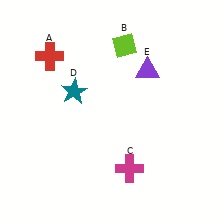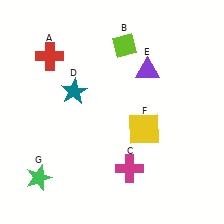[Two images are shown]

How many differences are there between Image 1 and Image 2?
There are 2 differences between the two images.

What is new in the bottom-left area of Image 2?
A green star (G) was added in the bottom-left area of Image 2.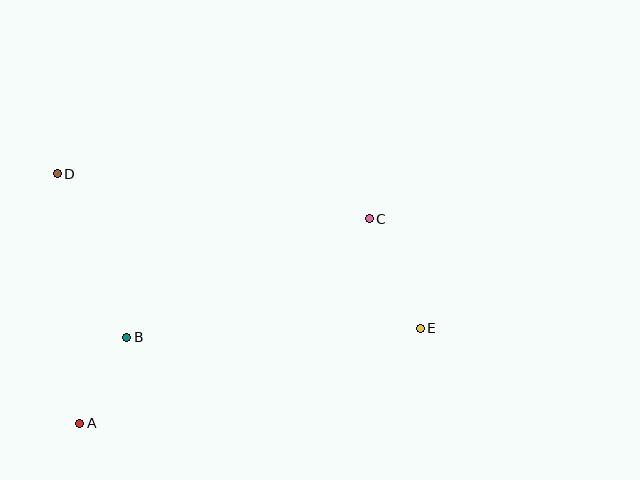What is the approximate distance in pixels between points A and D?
The distance between A and D is approximately 250 pixels.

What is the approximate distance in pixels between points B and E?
The distance between B and E is approximately 293 pixels.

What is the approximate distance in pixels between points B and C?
The distance between B and C is approximately 270 pixels.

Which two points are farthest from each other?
Points D and E are farthest from each other.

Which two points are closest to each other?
Points A and B are closest to each other.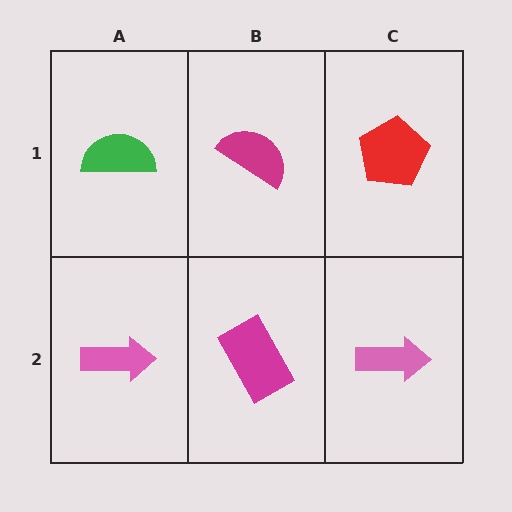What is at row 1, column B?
A magenta semicircle.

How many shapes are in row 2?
3 shapes.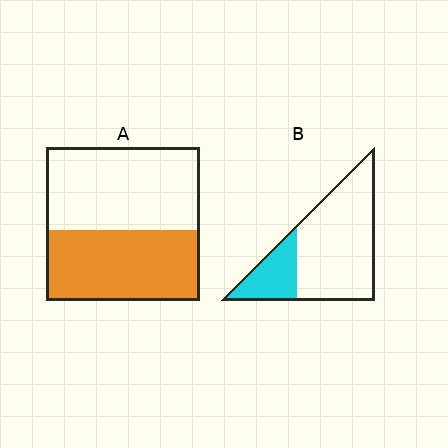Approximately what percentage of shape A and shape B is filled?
A is approximately 45% and B is approximately 25%.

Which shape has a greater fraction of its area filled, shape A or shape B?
Shape A.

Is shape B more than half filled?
No.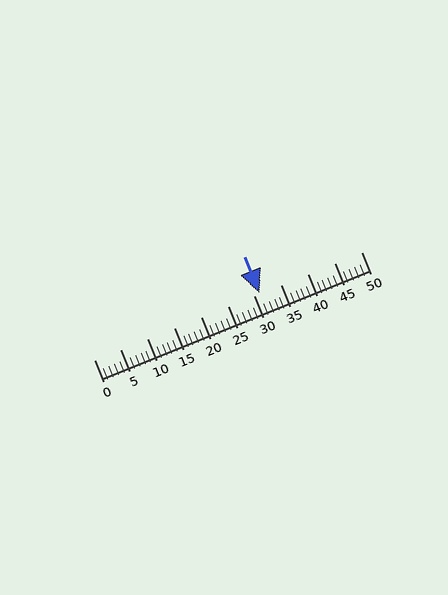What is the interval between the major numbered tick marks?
The major tick marks are spaced 5 units apart.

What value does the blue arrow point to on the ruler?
The blue arrow points to approximately 31.